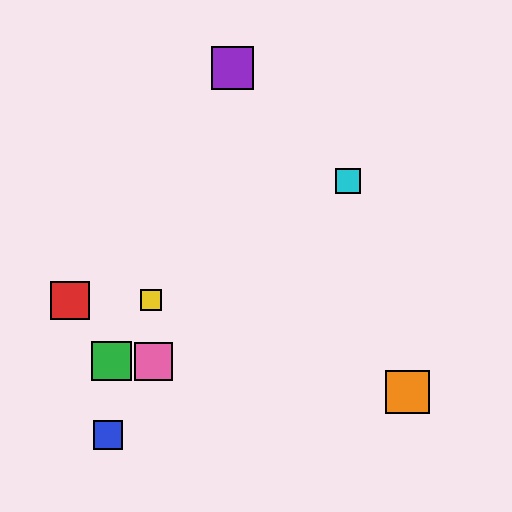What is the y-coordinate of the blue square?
The blue square is at y≈435.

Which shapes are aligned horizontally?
The red square, the yellow square are aligned horizontally.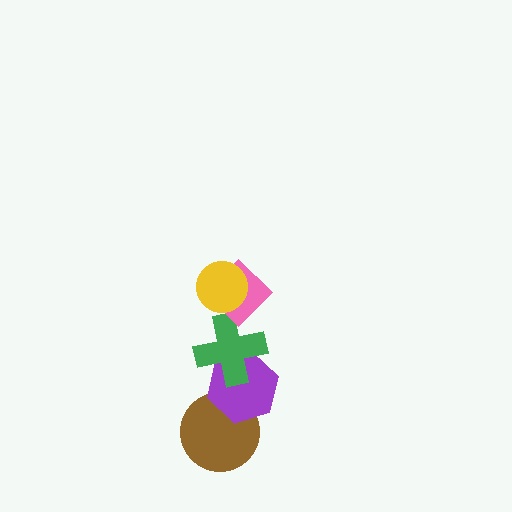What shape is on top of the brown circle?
The purple hexagon is on top of the brown circle.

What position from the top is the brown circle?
The brown circle is 5th from the top.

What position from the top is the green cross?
The green cross is 3rd from the top.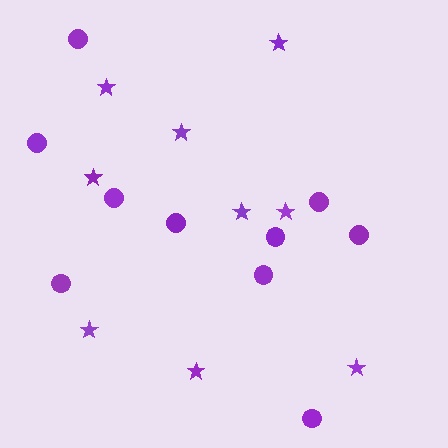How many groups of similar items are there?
There are 2 groups: one group of circles (10) and one group of stars (9).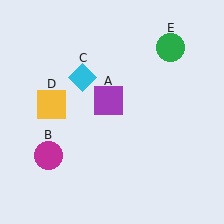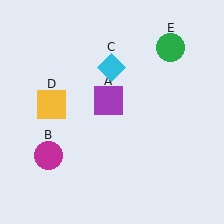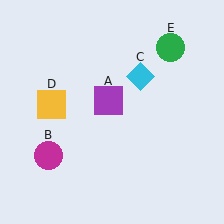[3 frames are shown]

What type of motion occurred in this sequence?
The cyan diamond (object C) rotated clockwise around the center of the scene.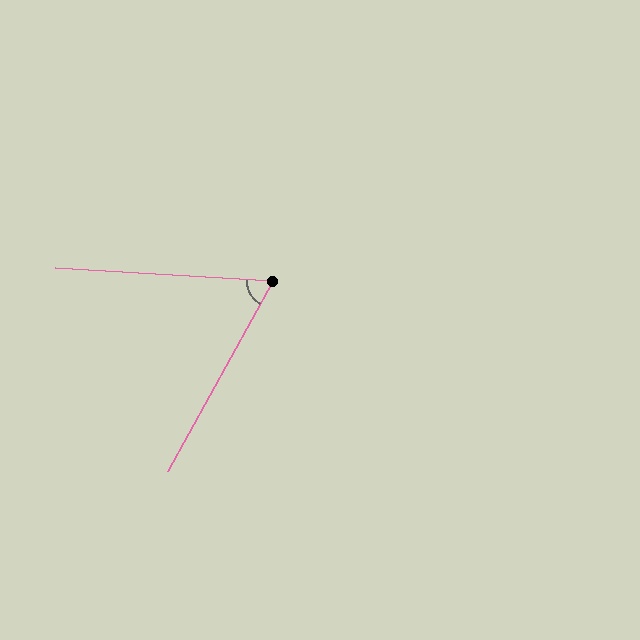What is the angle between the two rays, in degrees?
Approximately 65 degrees.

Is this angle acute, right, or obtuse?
It is acute.